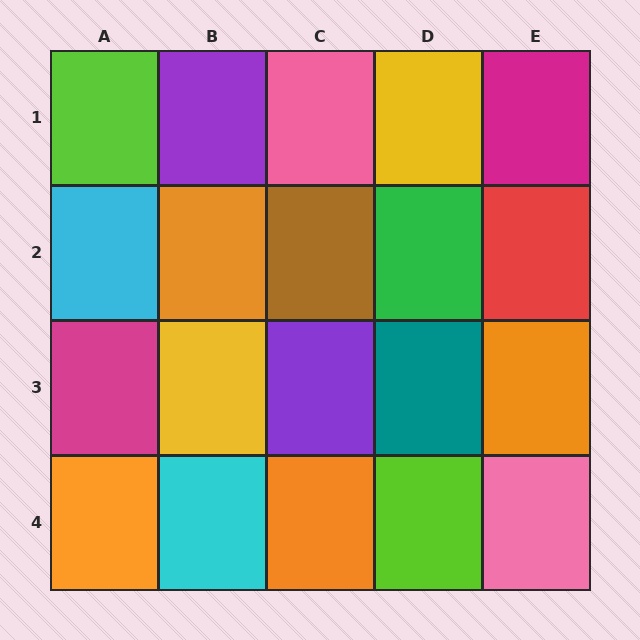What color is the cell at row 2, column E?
Red.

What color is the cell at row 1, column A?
Lime.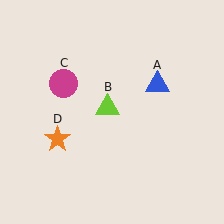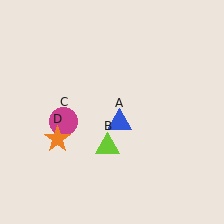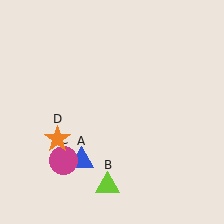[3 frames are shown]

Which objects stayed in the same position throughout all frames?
Orange star (object D) remained stationary.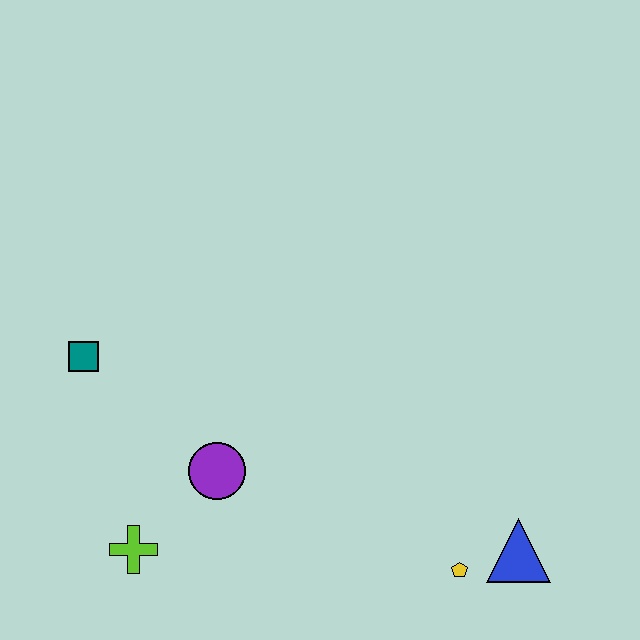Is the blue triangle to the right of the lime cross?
Yes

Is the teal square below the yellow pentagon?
No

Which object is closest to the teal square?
The purple circle is closest to the teal square.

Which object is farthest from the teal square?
The blue triangle is farthest from the teal square.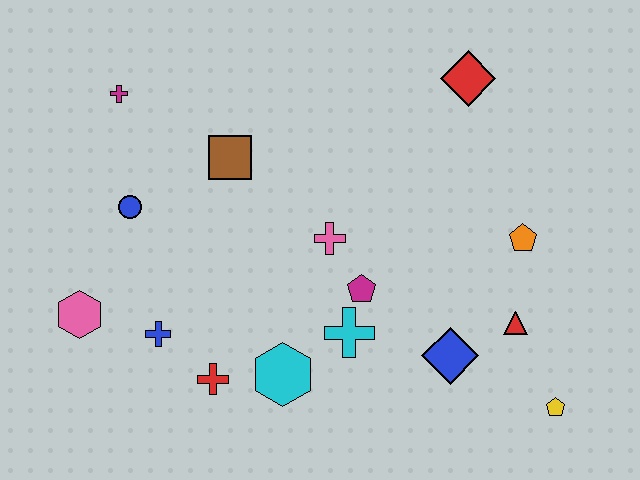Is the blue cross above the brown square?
No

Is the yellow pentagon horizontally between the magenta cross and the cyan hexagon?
No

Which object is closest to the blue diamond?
The red triangle is closest to the blue diamond.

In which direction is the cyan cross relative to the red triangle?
The cyan cross is to the left of the red triangle.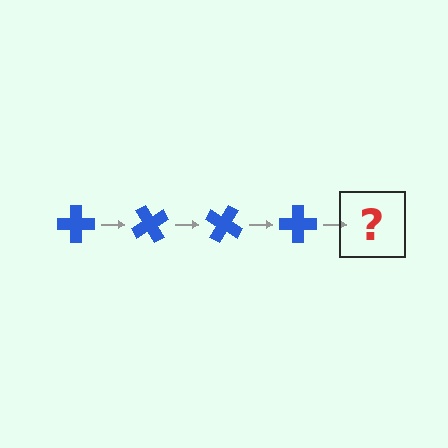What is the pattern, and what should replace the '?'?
The pattern is that the cross rotates 60 degrees each step. The '?' should be a blue cross rotated 240 degrees.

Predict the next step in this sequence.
The next step is a blue cross rotated 240 degrees.